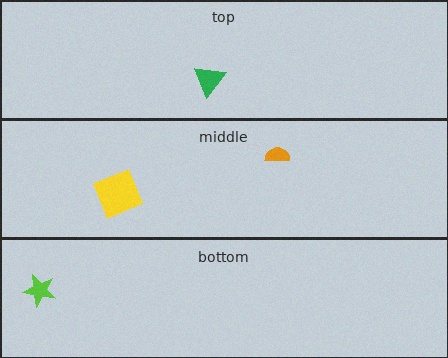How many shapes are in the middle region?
2.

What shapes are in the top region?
The green triangle.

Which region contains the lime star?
The bottom region.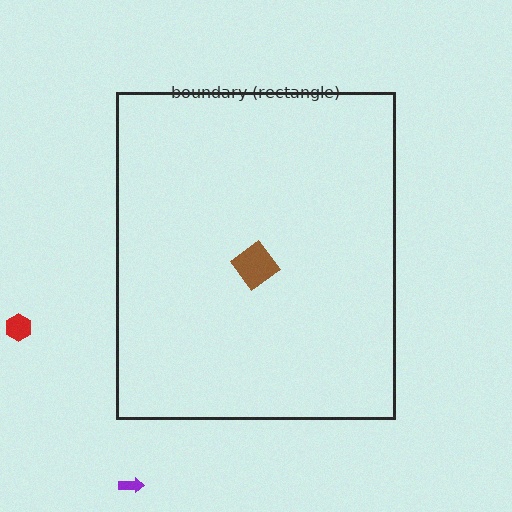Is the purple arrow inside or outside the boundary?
Outside.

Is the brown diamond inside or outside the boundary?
Inside.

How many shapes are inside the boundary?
1 inside, 2 outside.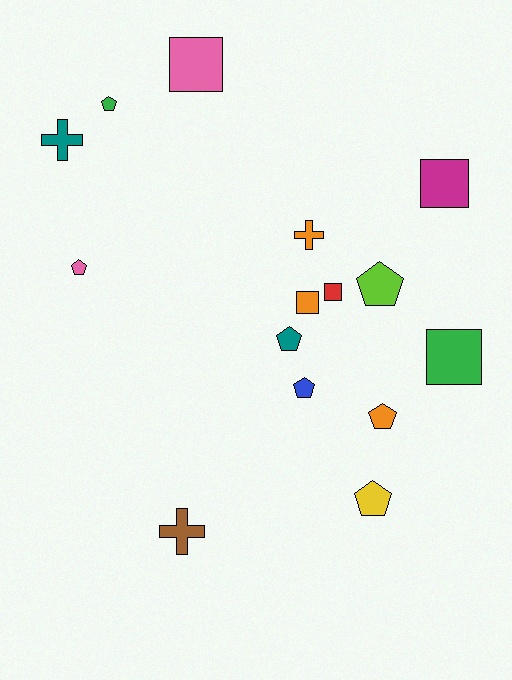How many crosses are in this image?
There are 3 crosses.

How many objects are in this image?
There are 15 objects.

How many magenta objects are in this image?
There is 1 magenta object.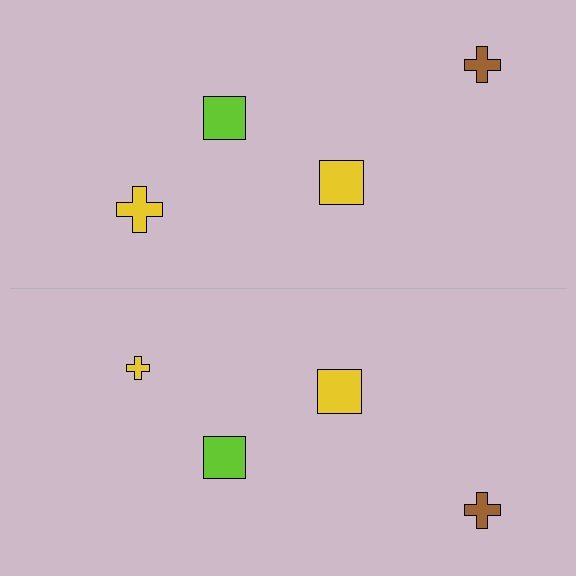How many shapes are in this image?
There are 8 shapes in this image.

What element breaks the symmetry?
The yellow cross on the bottom side has a different size than its mirror counterpart.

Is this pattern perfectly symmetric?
No, the pattern is not perfectly symmetric. The yellow cross on the bottom side has a different size than its mirror counterpart.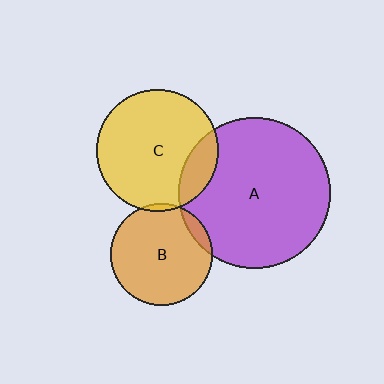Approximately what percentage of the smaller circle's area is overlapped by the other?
Approximately 5%.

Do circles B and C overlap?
Yes.